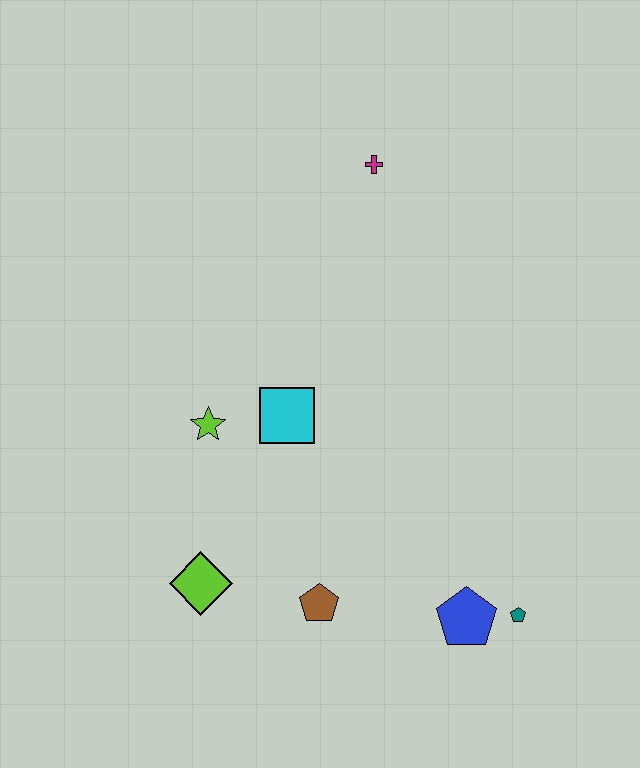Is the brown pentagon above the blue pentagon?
Yes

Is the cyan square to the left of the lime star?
No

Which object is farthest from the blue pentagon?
The magenta cross is farthest from the blue pentagon.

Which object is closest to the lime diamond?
The brown pentagon is closest to the lime diamond.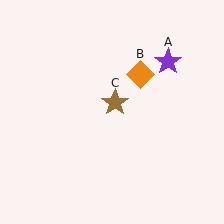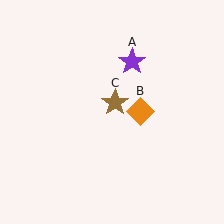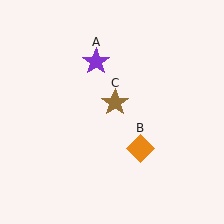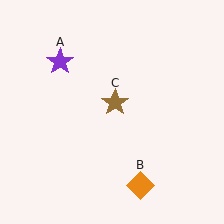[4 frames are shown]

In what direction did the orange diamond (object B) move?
The orange diamond (object B) moved down.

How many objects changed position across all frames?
2 objects changed position: purple star (object A), orange diamond (object B).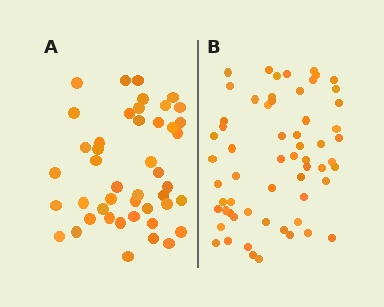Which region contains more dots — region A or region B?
Region B (the right region) has more dots.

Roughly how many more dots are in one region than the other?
Region B has approximately 15 more dots than region A.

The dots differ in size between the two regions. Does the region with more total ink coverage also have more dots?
No. Region A has more total ink coverage because its dots are larger, but region B actually contains more individual dots. Total area can be misleading — the number of items is what matters here.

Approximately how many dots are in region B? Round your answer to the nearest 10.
About 60 dots.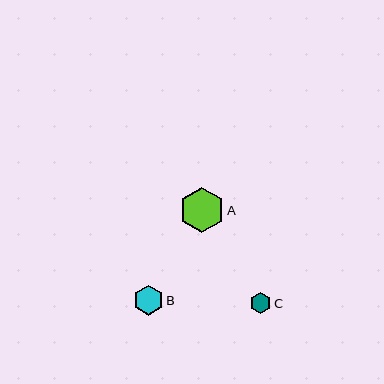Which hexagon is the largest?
Hexagon A is the largest with a size of approximately 45 pixels.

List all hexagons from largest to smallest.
From largest to smallest: A, B, C.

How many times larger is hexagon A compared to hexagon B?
Hexagon A is approximately 1.5 times the size of hexagon B.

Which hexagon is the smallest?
Hexagon C is the smallest with a size of approximately 21 pixels.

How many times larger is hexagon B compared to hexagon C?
Hexagon B is approximately 1.4 times the size of hexagon C.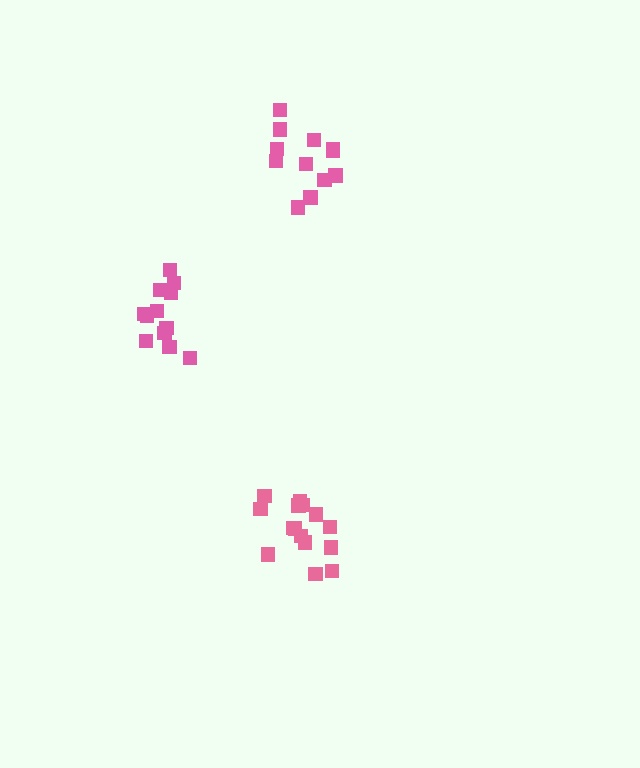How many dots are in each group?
Group 1: 15 dots, Group 2: 12 dots, Group 3: 12 dots (39 total).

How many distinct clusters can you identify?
There are 3 distinct clusters.